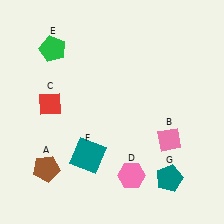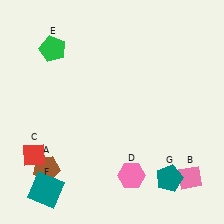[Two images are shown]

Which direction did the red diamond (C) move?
The red diamond (C) moved down.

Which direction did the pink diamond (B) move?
The pink diamond (B) moved down.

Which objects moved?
The objects that moved are: the pink diamond (B), the red diamond (C), the teal square (F).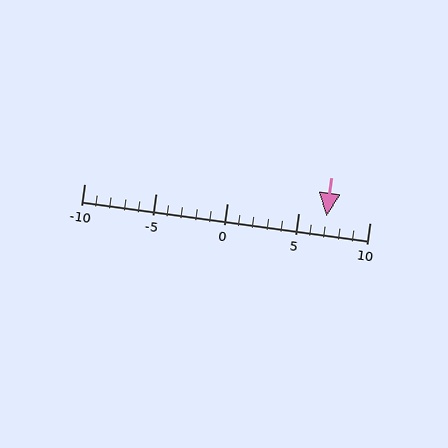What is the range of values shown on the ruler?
The ruler shows values from -10 to 10.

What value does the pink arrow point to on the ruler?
The pink arrow points to approximately 7.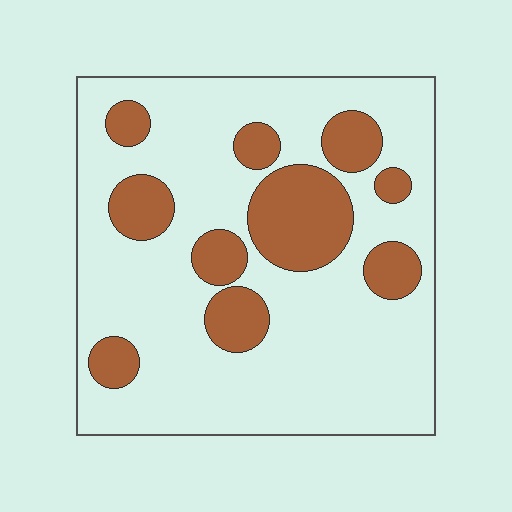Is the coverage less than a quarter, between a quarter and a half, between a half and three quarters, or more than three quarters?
Less than a quarter.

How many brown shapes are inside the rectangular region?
10.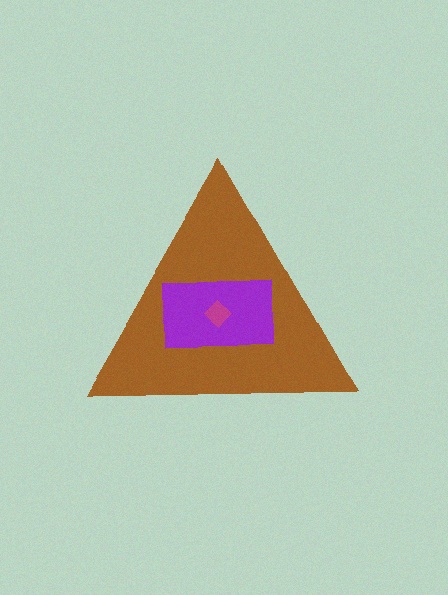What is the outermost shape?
The brown triangle.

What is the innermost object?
The magenta diamond.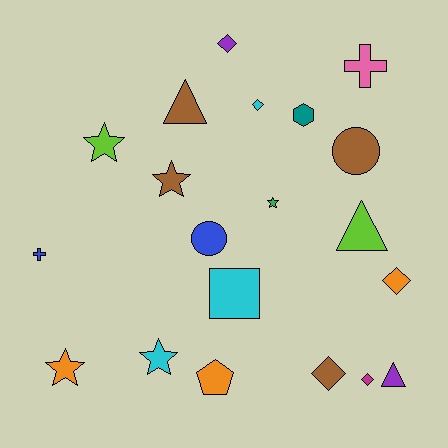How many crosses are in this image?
There are 2 crosses.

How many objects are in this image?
There are 20 objects.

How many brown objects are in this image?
There are 4 brown objects.